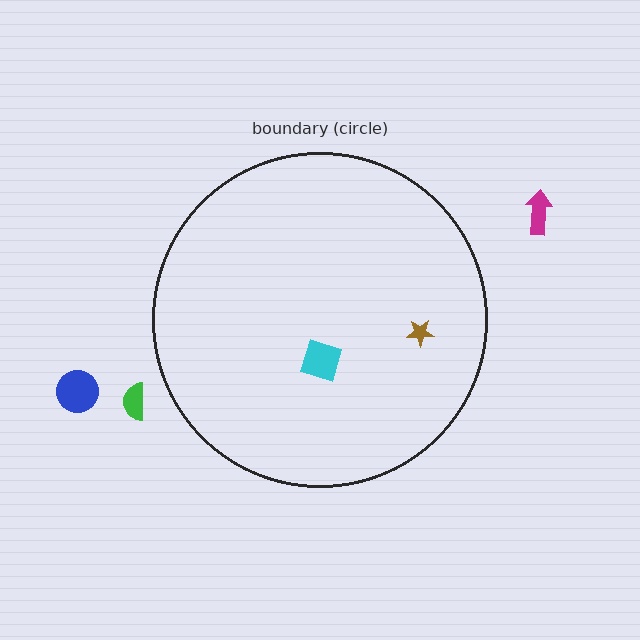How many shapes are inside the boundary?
2 inside, 3 outside.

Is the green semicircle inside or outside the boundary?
Outside.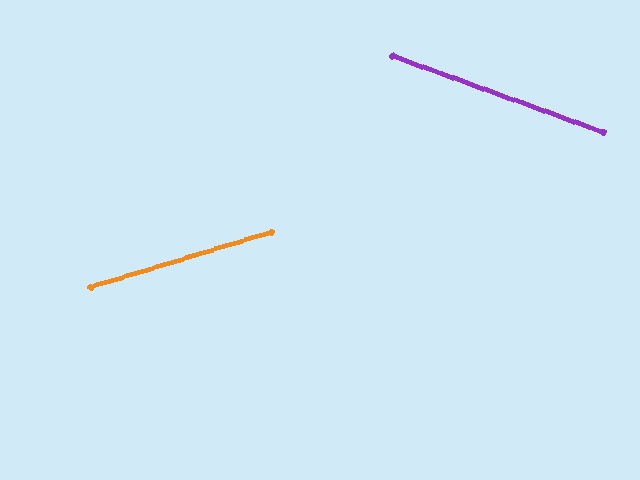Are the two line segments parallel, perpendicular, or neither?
Neither parallel nor perpendicular — they differ by about 37°.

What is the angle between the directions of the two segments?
Approximately 37 degrees.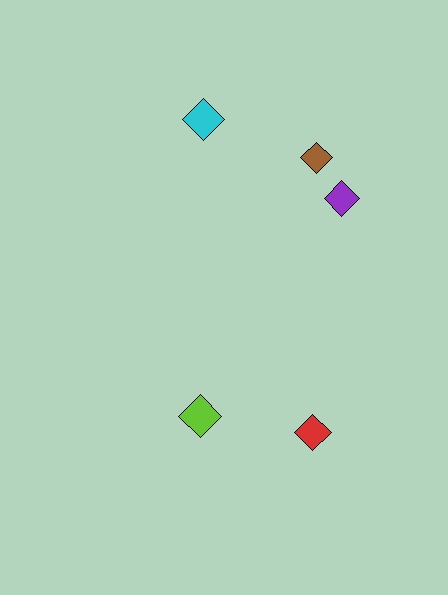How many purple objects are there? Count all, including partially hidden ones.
There is 1 purple object.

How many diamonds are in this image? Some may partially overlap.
There are 5 diamonds.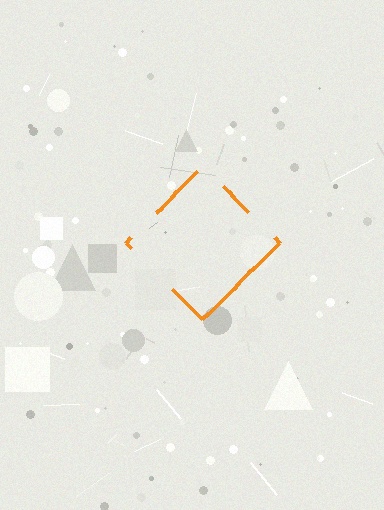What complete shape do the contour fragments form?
The contour fragments form a diamond.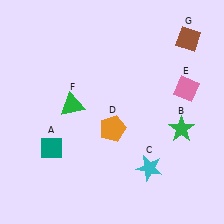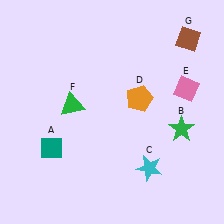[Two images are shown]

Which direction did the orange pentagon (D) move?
The orange pentagon (D) moved up.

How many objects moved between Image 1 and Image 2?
1 object moved between the two images.